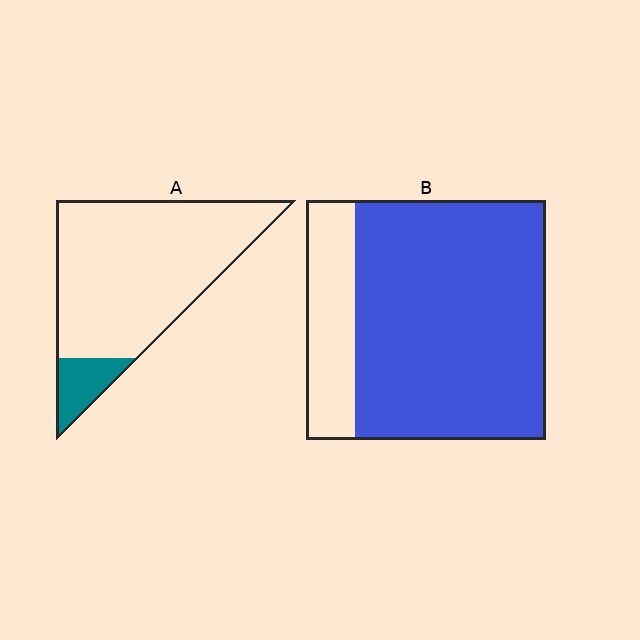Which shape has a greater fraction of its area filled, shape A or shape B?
Shape B.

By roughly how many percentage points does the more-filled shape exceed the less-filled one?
By roughly 70 percentage points (B over A).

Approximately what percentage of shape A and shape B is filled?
A is approximately 10% and B is approximately 80%.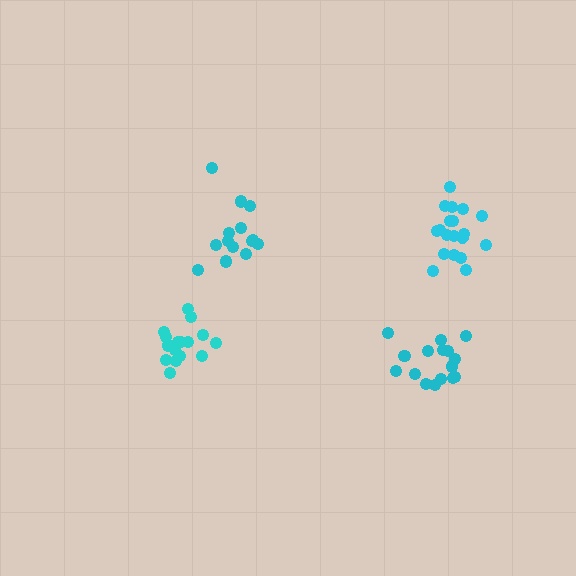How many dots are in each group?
Group 1: 16 dots, Group 2: 19 dots, Group 3: 14 dots, Group 4: 16 dots (65 total).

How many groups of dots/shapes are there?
There are 4 groups.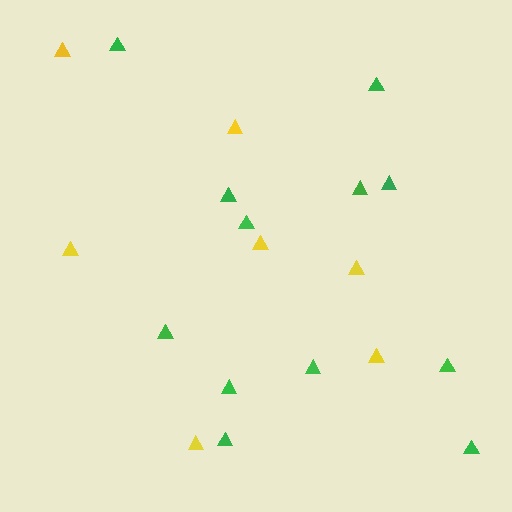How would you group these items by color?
There are 2 groups: one group of yellow triangles (7) and one group of green triangles (12).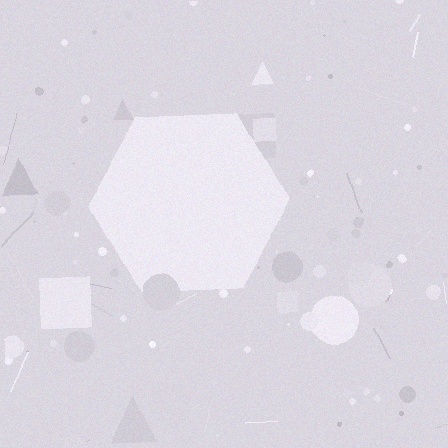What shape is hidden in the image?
A hexagon is hidden in the image.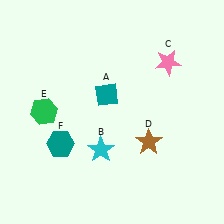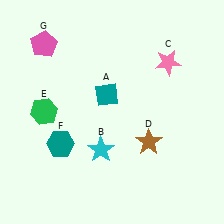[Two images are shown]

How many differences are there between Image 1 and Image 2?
There is 1 difference between the two images.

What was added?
A pink pentagon (G) was added in Image 2.